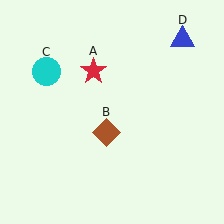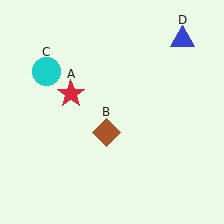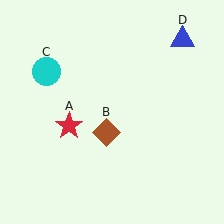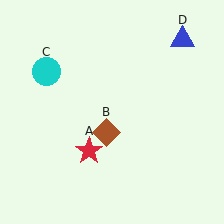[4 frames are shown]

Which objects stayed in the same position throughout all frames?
Brown diamond (object B) and cyan circle (object C) and blue triangle (object D) remained stationary.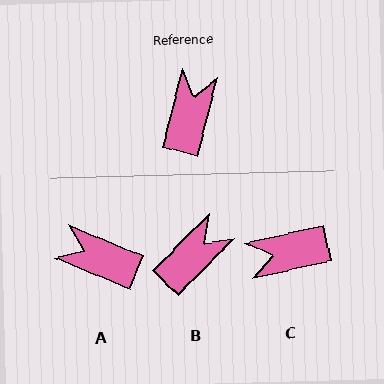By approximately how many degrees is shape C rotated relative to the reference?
Approximately 117 degrees counter-clockwise.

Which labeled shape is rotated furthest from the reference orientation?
C, about 117 degrees away.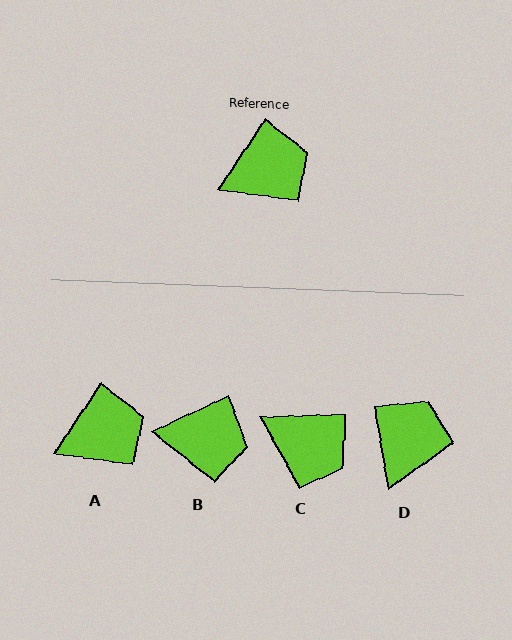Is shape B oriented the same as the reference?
No, it is off by about 31 degrees.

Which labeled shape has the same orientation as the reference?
A.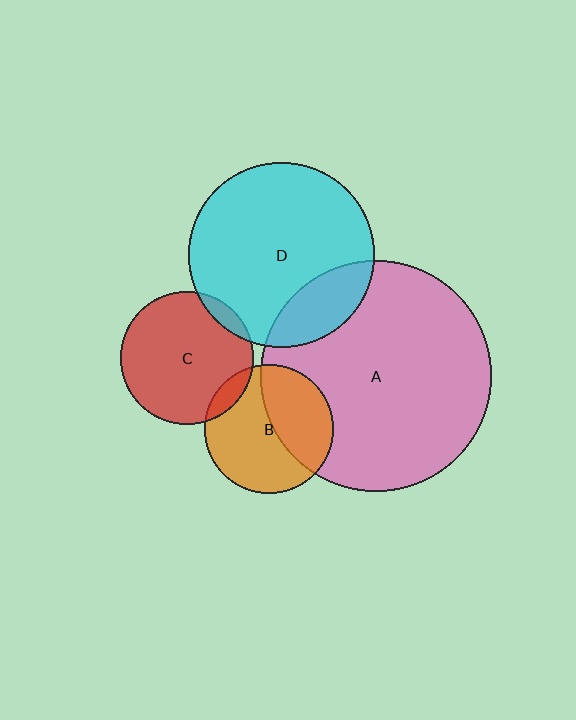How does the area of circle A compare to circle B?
Approximately 3.2 times.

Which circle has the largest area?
Circle A (pink).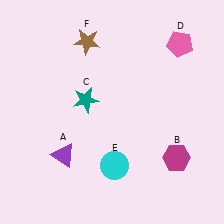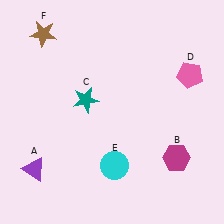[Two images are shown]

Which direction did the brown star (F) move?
The brown star (F) moved left.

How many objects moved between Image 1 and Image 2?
3 objects moved between the two images.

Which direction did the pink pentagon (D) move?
The pink pentagon (D) moved down.